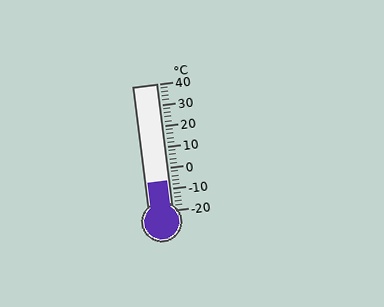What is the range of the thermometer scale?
The thermometer scale ranges from -20°C to 40°C.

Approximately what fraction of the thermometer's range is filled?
The thermometer is filled to approximately 25% of its range.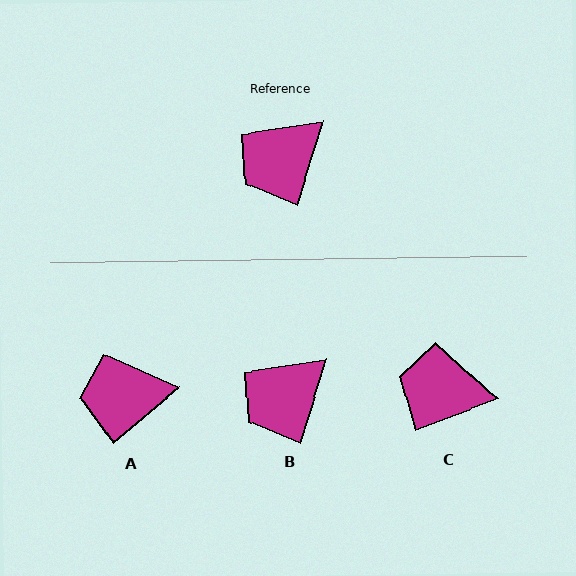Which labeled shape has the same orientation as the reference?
B.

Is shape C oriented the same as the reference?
No, it is off by about 51 degrees.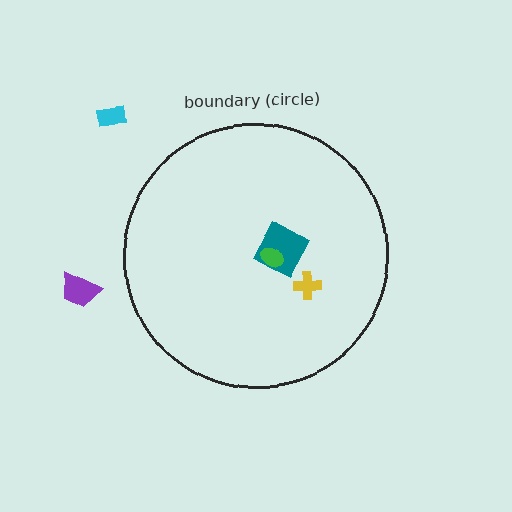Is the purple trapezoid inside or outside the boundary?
Outside.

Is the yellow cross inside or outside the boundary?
Inside.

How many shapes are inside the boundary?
3 inside, 2 outside.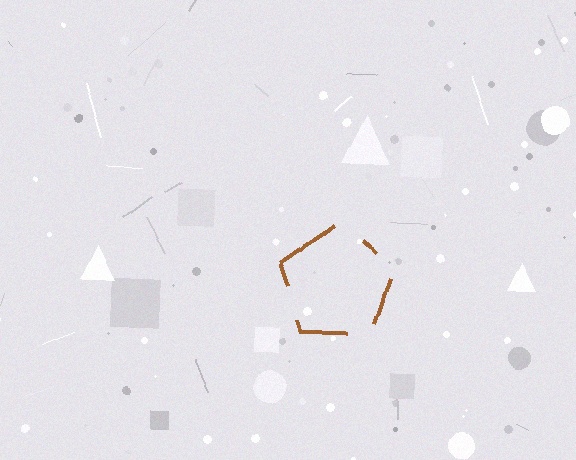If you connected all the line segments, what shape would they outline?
They would outline a pentagon.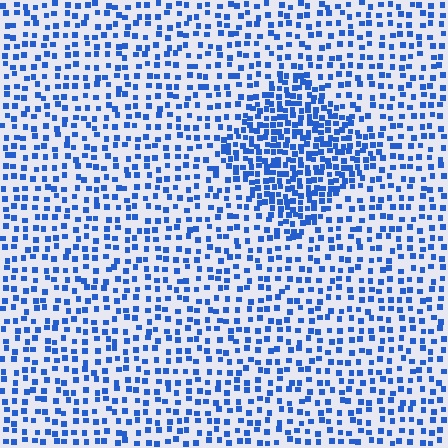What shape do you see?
I see a diamond.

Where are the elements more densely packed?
The elements are more densely packed inside the diamond boundary.